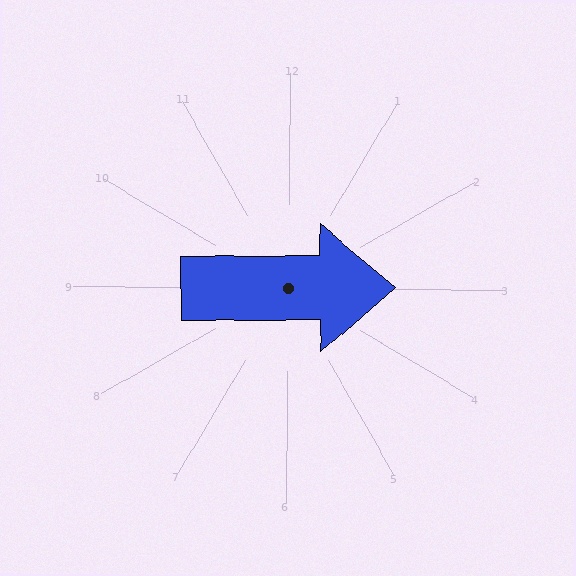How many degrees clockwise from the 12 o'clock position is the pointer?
Approximately 89 degrees.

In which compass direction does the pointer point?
East.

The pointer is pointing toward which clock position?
Roughly 3 o'clock.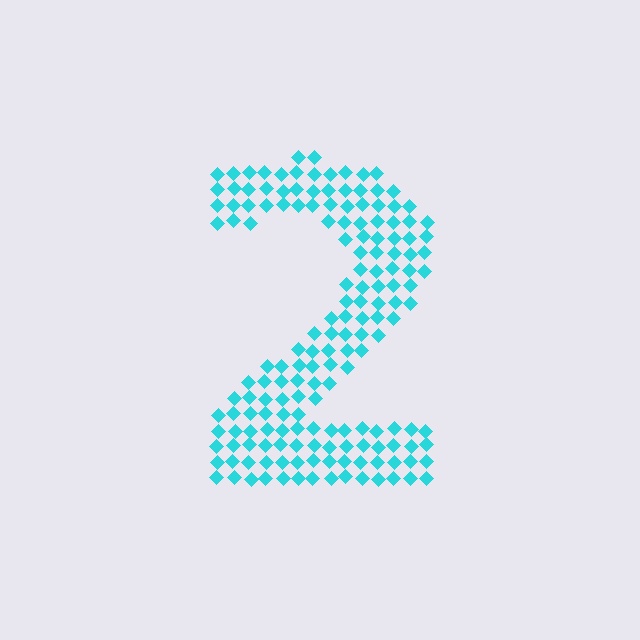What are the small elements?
The small elements are diamonds.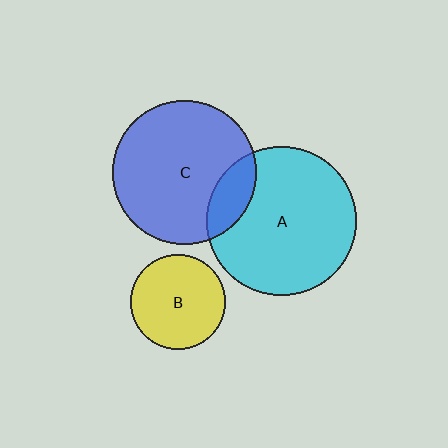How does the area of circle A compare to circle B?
Approximately 2.5 times.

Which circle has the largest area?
Circle A (cyan).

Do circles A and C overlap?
Yes.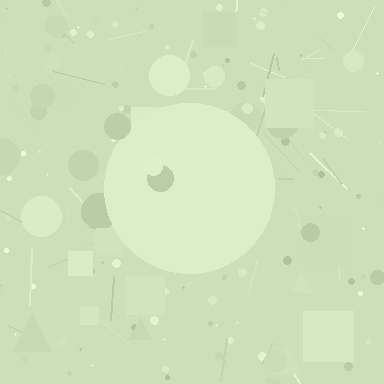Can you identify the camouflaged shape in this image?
The camouflaged shape is a circle.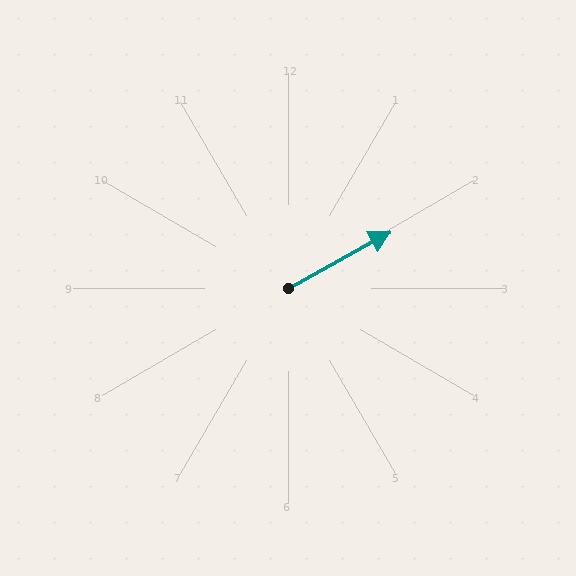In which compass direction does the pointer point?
Northeast.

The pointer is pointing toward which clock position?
Roughly 2 o'clock.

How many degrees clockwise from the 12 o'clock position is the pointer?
Approximately 61 degrees.